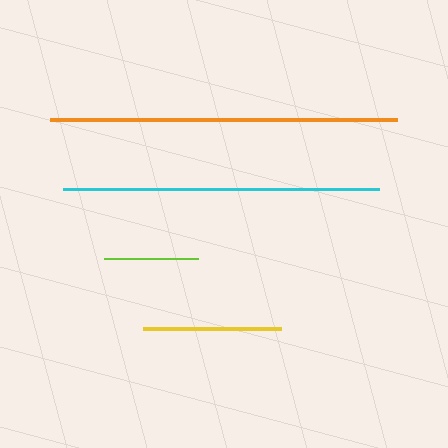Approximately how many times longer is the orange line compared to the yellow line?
The orange line is approximately 2.5 times the length of the yellow line.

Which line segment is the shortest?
The lime line is the shortest at approximately 94 pixels.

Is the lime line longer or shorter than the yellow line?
The yellow line is longer than the lime line.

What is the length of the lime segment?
The lime segment is approximately 94 pixels long.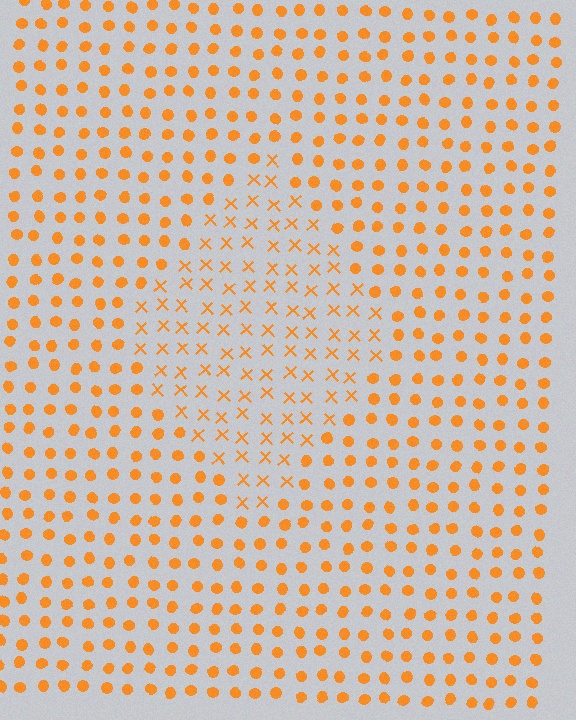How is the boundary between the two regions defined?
The boundary is defined by a change in element shape: X marks inside vs. circles outside. All elements share the same color and spacing.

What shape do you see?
I see a diamond.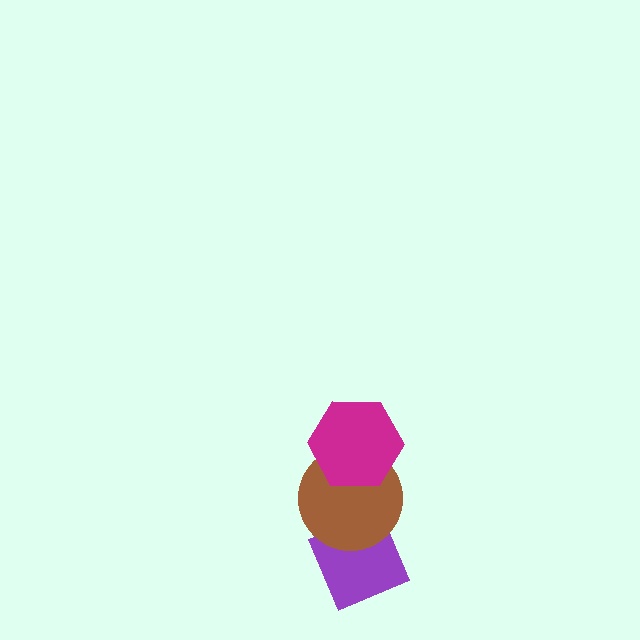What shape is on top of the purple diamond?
The brown circle is on top of the purple diamond.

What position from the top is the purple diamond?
The purple diamond is 3rd from the top.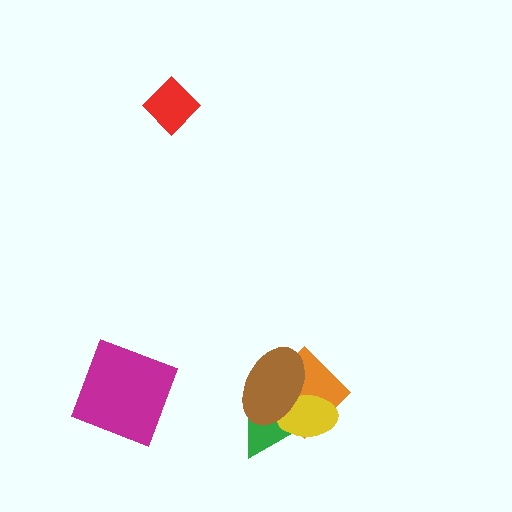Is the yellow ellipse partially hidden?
Yes, it is partially covered by another shape.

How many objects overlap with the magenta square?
0 objects overlap with the magenta square.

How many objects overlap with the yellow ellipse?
3 objects overlap with the yellow ellipse.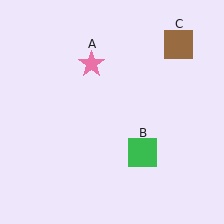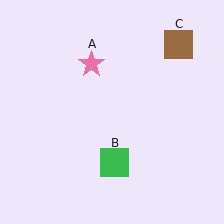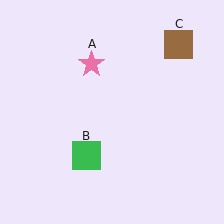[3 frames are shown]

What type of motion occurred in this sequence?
The green square (object B) rotated clockwise around the center of the scene.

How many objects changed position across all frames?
1 object changed position: green square (object B).